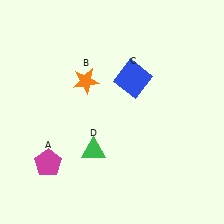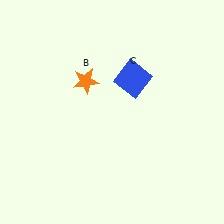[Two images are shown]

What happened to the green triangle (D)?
The green triangle (D) was removed in Image 2. It was in the bottom-left area of Image 1.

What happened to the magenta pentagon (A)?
The magenta pentagon (A) was removed in Image 2. It was in the bottom-left area of Image 1.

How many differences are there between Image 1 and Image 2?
There are 2 differences between the two images.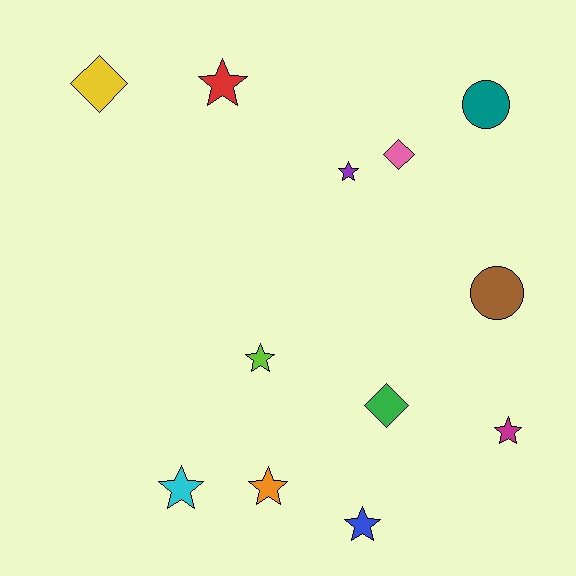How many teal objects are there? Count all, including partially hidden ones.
There is 1 teal object.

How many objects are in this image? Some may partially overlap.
There are 12 objects.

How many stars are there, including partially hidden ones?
There are 7 stars.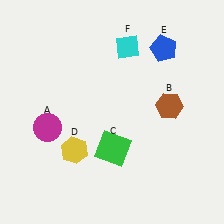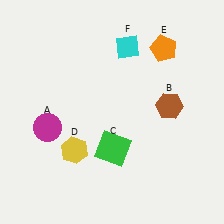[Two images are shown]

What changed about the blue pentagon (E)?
In Image 1, E is blue. In Image 2, it changed to orange.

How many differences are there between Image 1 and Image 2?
There is 1 difference between the two images.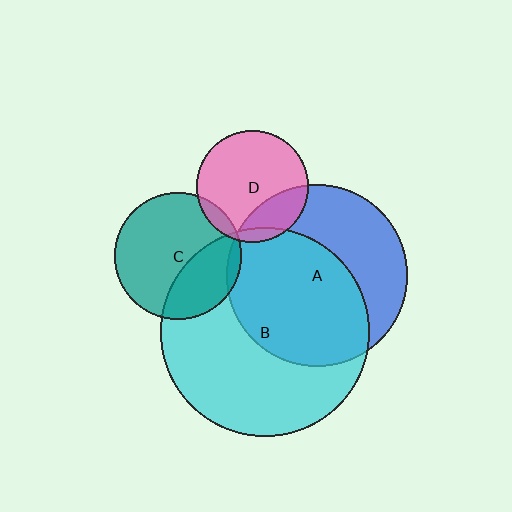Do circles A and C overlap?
Yes.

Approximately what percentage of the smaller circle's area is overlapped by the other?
Approximately 5%.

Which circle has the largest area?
Circle B (cyan).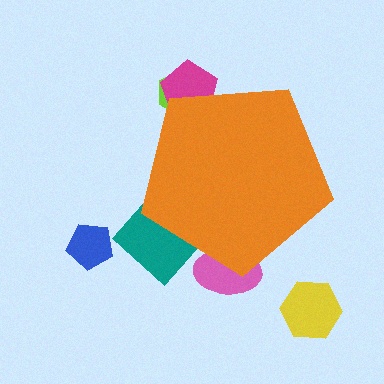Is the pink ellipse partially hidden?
Yes, the pink ellipse is partially hidden behind the orange pentagon.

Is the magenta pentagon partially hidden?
Yes, the magenta pentagon is partially hidden behind the orange pentagon.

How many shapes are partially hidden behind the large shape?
4 shapes are partially hidden.